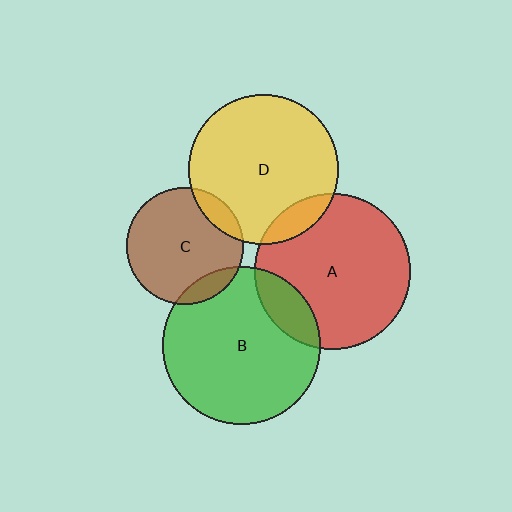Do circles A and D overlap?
Yes.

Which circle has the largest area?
Circle B (green).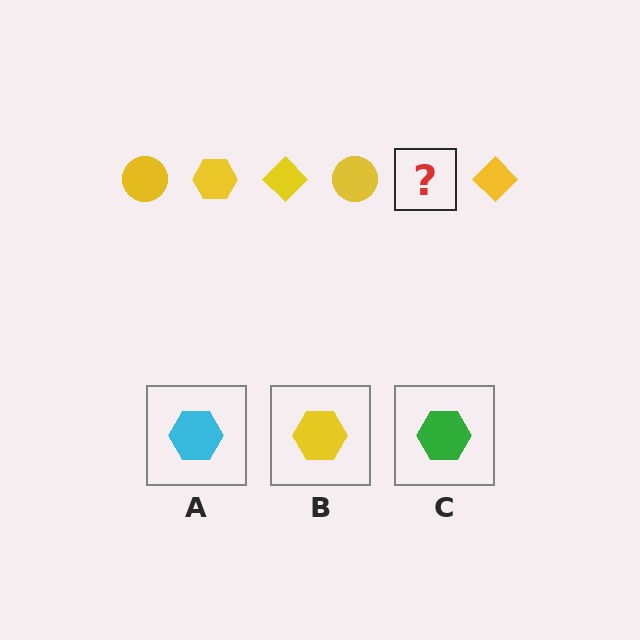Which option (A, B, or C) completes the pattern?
B.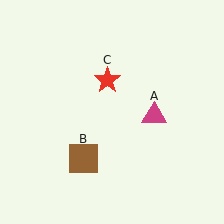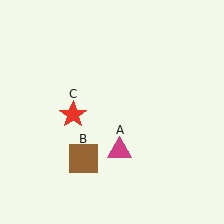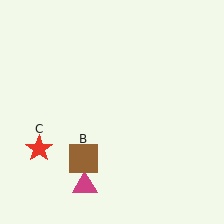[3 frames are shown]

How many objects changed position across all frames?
2 objects changed position: magenta triangle (object A), red star (object C).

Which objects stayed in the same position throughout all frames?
Brown square (object B) remained stationary.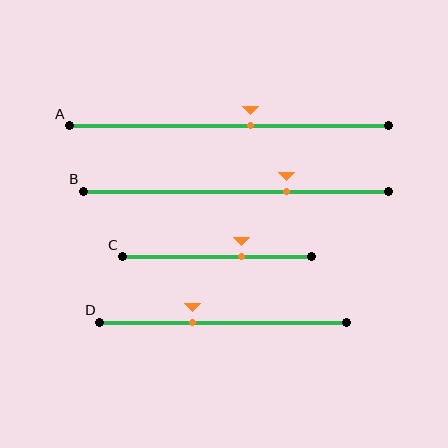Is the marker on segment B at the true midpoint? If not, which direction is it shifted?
No, the marker on segment B is shifted to the right by about 16% of the segment length.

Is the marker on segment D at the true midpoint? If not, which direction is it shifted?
No, the marker on segment D is shifted to the left by about 12% of the segment length.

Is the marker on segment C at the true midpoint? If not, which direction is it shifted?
No, the marker on segment C is shifted to the right by about 13% of the segment length.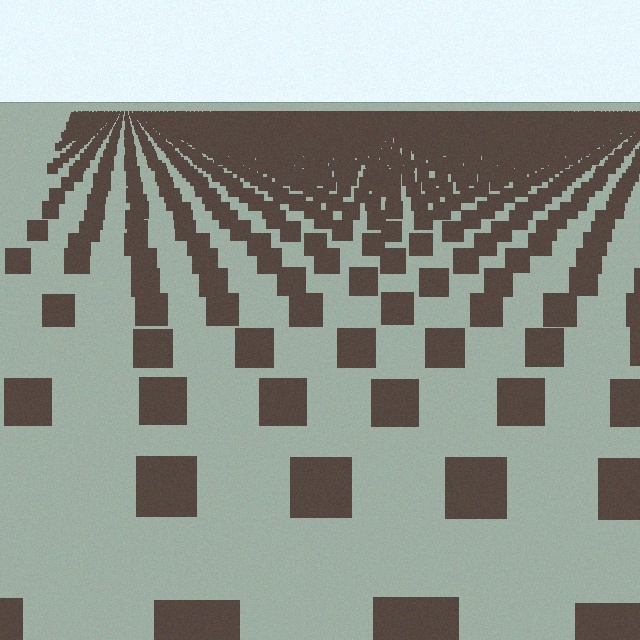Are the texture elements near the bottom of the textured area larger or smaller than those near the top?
Larger. Near the bottom, elements are closer to the viewer and appear at a bigger on-screen size.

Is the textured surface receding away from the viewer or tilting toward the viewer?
The surface is receding away from the viewer. Texture elements get smaller and denser toward the top.